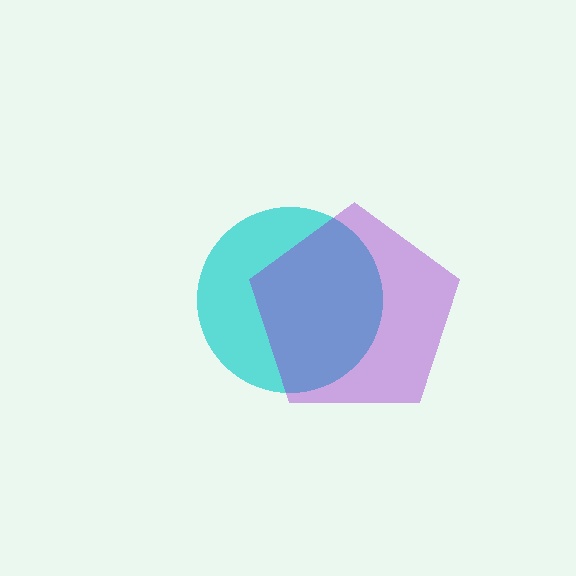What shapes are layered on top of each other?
The layered shapes are: a cyan circle, a purple pentagon.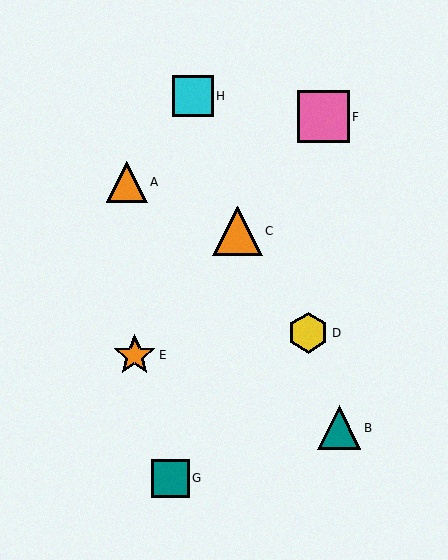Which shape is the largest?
The pink square (labeled F) is the largest.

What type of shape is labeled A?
Shape A is an orange triangle.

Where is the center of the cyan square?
The center of the cyan square is at (193, 96).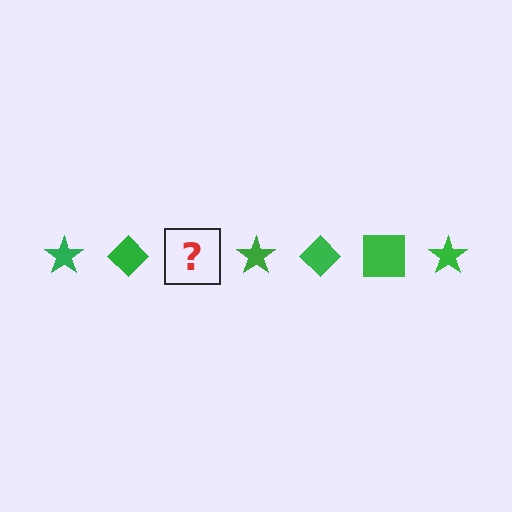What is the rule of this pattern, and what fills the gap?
The rule is that the pattern cycles through star, diamond, square shapes in green. The gap should be filled with a green square.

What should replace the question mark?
The question mark should be replaced with a green square.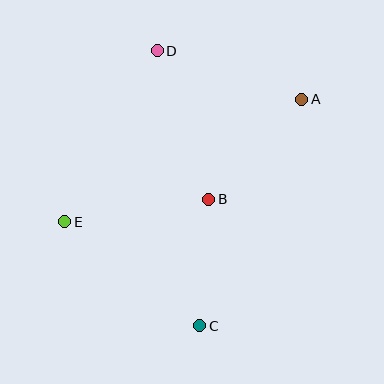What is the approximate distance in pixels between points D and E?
The distance between D and E is approximately 194 pixels.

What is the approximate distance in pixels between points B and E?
The distance between B and E is approximately 146 pixels.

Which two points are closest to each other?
Points B and C are closest to each other.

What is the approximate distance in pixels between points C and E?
The distance between C and E is approximately 170 pixels.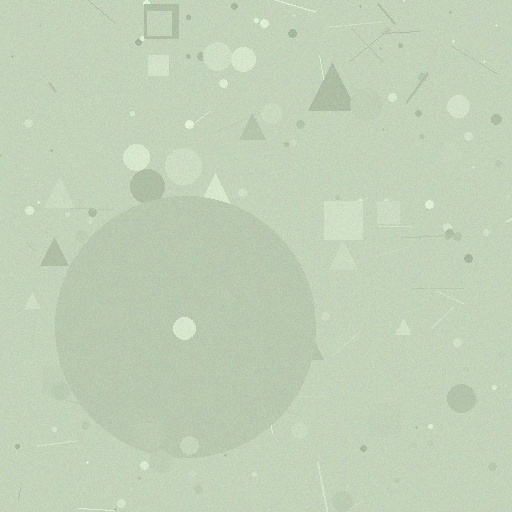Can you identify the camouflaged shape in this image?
The camouflaged shape is a circle.